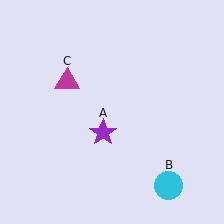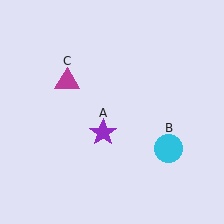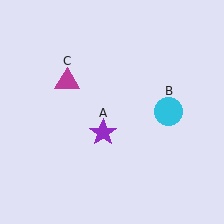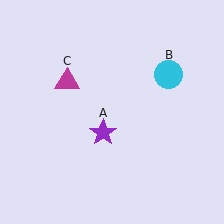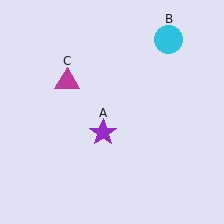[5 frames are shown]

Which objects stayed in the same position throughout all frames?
Purple star (object A) and magenta triangle (object C) remained stationary.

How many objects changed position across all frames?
1 object changed position: cyan circle (object B).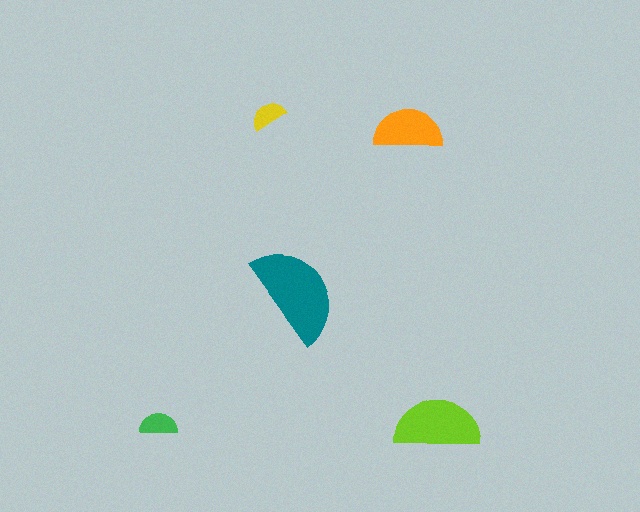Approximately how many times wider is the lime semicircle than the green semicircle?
About 2.5 times wider.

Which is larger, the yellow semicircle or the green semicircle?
The green one.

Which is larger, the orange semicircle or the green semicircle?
The orange one.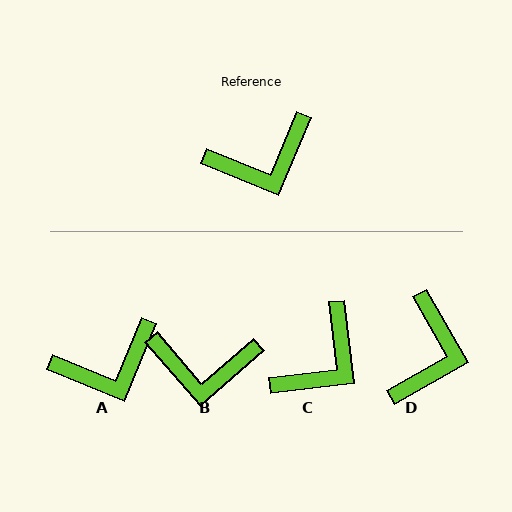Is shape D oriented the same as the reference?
No, it is off by about 52 degrees.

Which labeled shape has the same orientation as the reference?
A.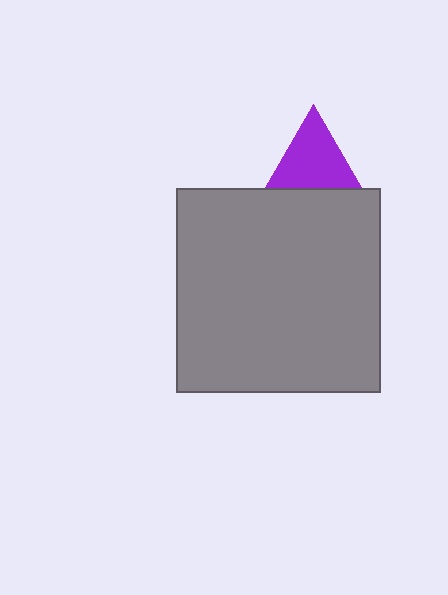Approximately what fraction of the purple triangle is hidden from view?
Roughly 37% of the purple triangle is hidden behind the gray square.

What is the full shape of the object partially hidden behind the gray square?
The partially hidden object is a purple triangle.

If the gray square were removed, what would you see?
You would see the complete purple triangle.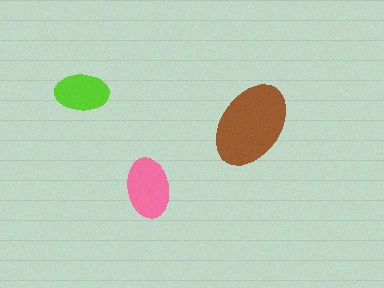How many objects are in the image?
There are 3 objects in the image.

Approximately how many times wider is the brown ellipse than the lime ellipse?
About 1.5 times wider.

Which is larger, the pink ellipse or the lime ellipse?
The pink one.